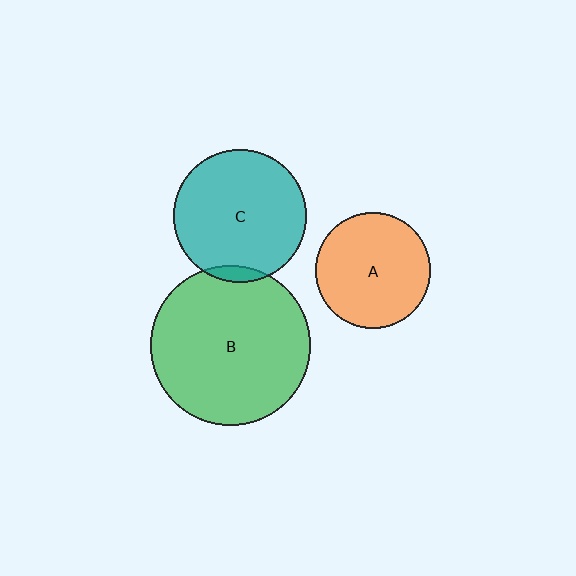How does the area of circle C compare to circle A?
Approximately 1.3 times.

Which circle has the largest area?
Circle B (green).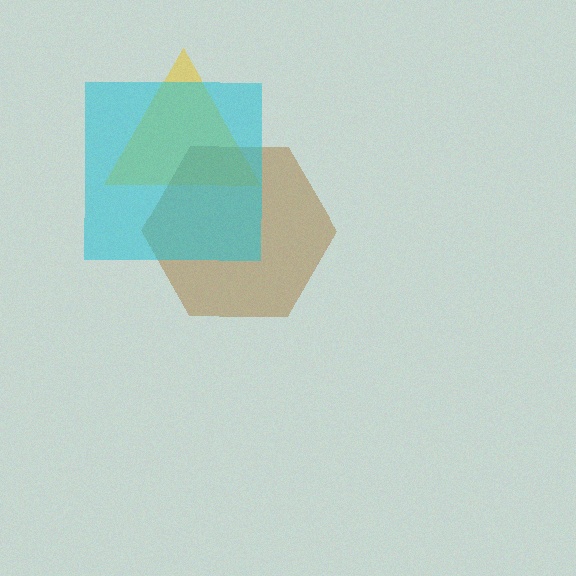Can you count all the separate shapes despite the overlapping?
Yes, there are 3 separate shapes.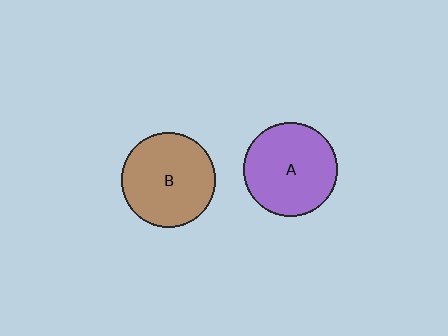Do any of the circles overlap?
No, none of the circles overlap.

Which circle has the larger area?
Circle B (brown).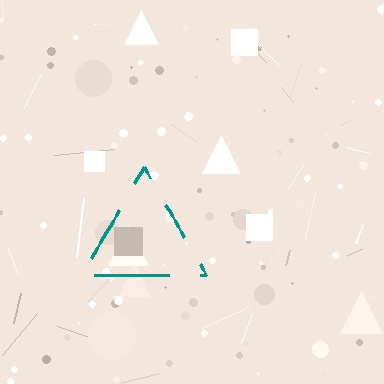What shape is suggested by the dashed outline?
The dashed outline suggests a triangle.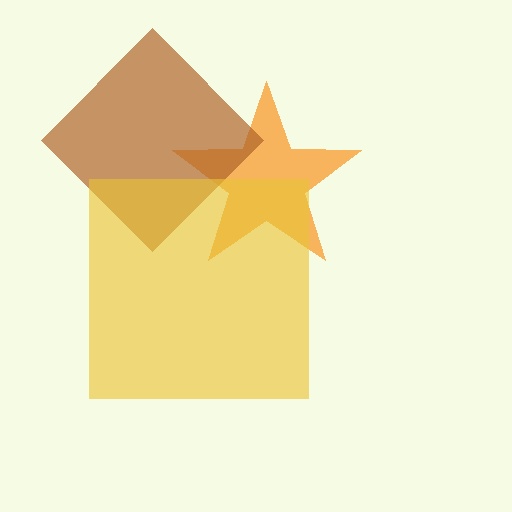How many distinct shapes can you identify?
There are 3 distinct shapes: an orange star, a brown diamond, a yellow square.